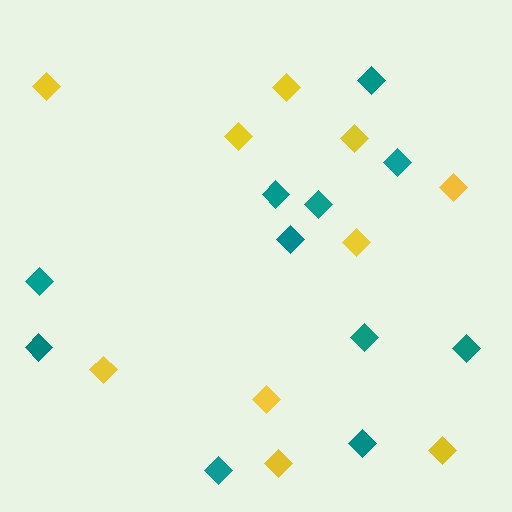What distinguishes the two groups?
There are 2 groups: one group of teal diamonds (11) and one group of yellow diamonds (10).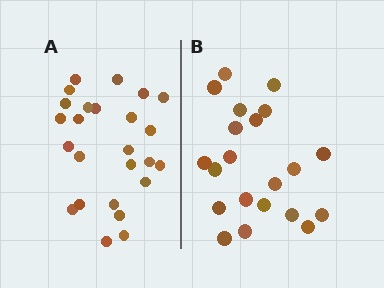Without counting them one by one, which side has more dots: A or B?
Region A (the left region) has more dots.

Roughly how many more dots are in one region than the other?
Region A has about 4 more dots than region B.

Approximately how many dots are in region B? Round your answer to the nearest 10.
About 20 dots. (The exact count is 21, which rounds to 20.)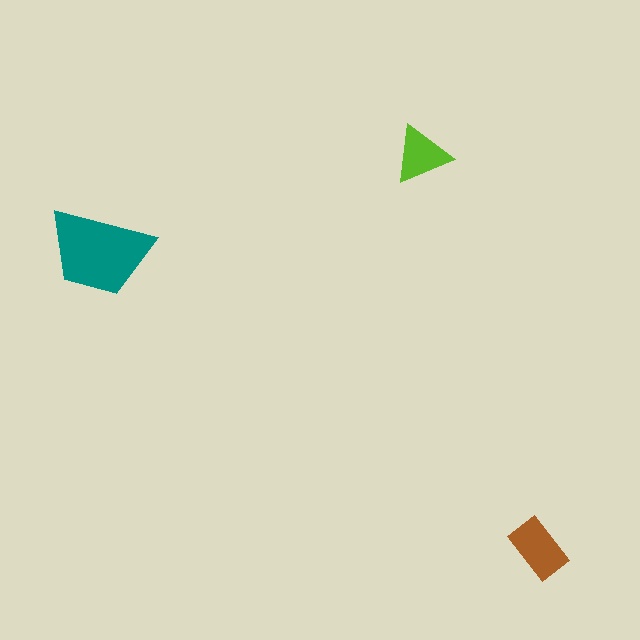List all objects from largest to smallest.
The teal trapezoid, the brown rectangle, the lime triangle.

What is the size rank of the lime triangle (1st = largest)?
3rd.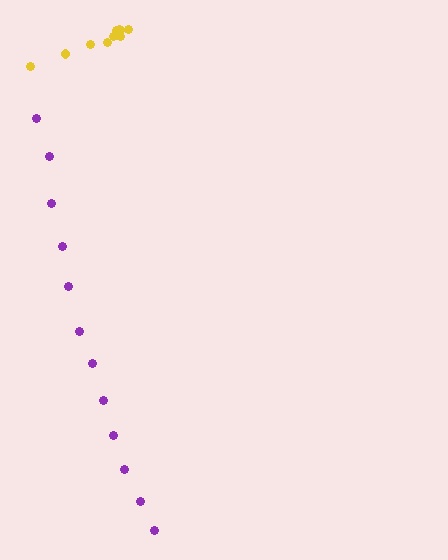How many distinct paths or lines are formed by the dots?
There are 2 distinct paths.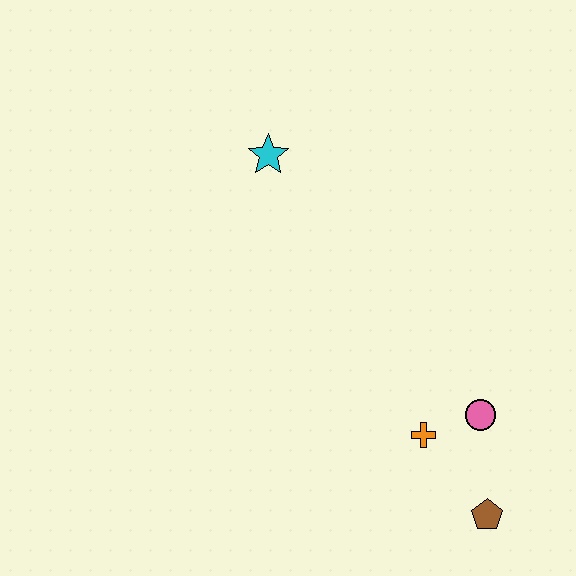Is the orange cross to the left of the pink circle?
Yes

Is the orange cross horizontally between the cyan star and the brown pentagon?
Yes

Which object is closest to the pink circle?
The orange cross is closest to the pink circle.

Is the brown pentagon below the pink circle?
Yes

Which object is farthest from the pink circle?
The cyan star is farthest from the pink circle.